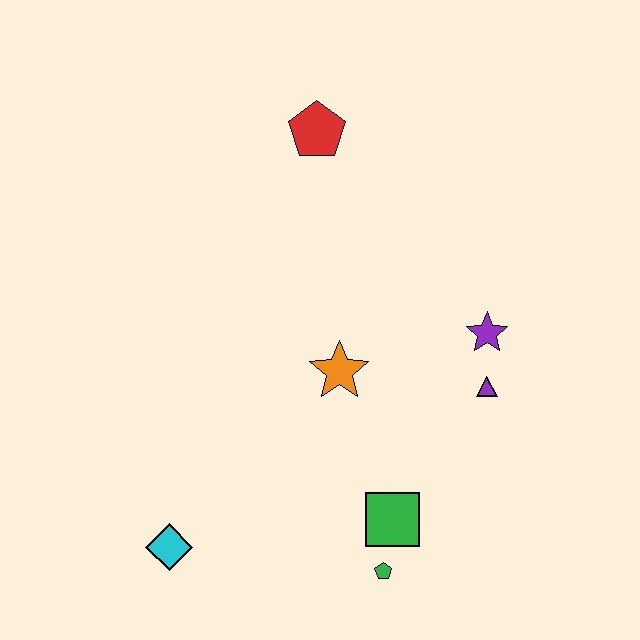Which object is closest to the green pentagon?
The green square is closest to the green pentagon.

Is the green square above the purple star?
No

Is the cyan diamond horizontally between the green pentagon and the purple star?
No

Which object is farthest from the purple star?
The cyan diamond is farthest from the purple star.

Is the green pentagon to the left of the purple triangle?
Yes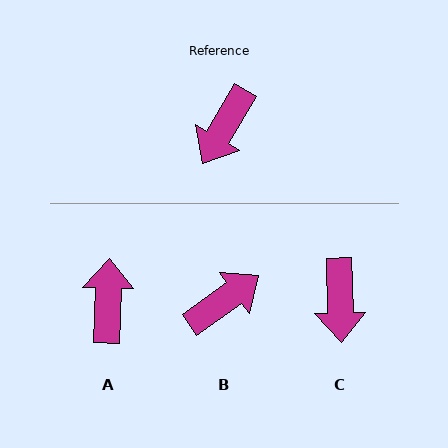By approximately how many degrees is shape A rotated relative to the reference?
Approximately 151 degrees clockwise.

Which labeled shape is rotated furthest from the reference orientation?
B, about 156 degrees away.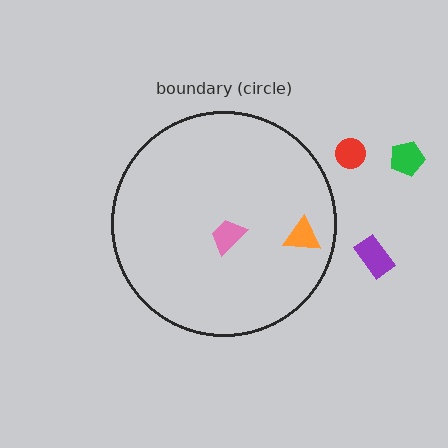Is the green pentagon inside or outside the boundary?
Outside.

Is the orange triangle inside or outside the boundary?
Inside.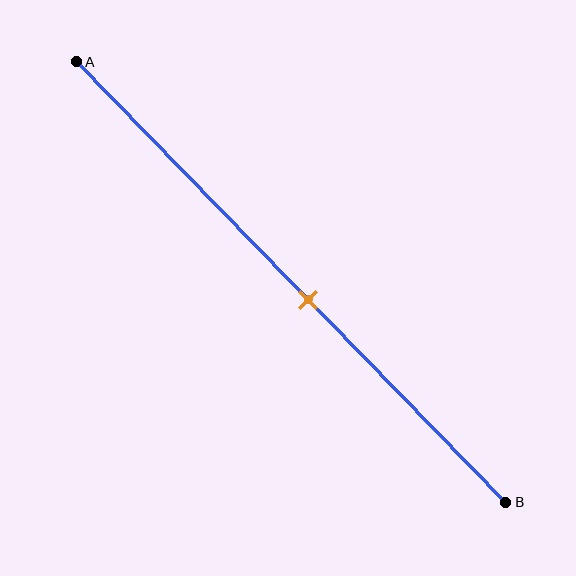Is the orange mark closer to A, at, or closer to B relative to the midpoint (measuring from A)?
The orange mark is closer to point B than the midpoint of segment AB.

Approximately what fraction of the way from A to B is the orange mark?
The orange mark is approximately 55% of the way from A to B.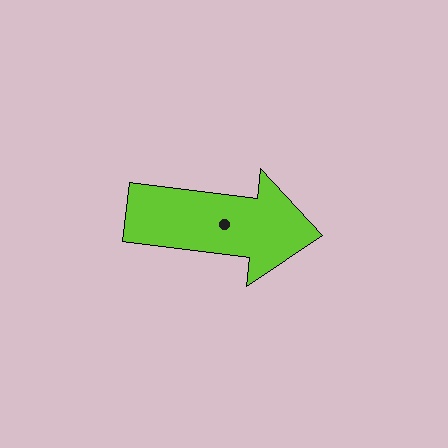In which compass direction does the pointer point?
East.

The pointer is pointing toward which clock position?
Roughly 3 o'clock.